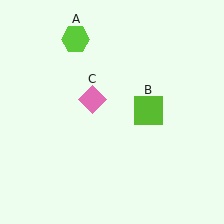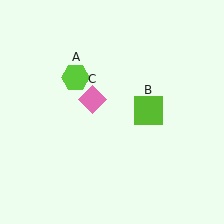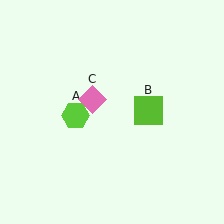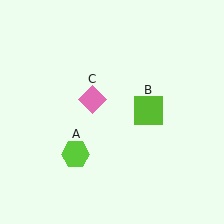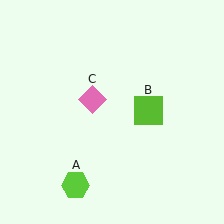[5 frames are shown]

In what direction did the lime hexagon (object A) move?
The lime hexagon (object A) moved down.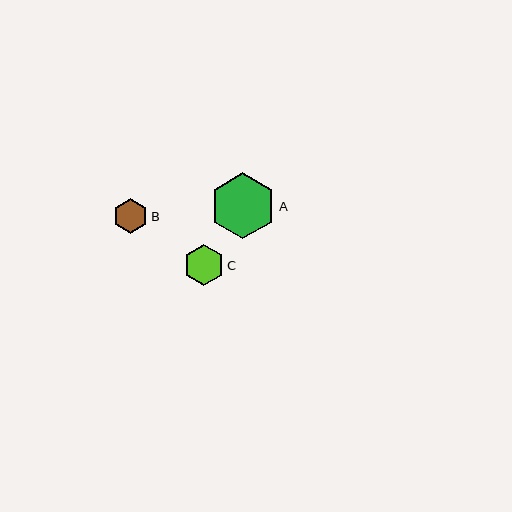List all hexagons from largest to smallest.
From largest to smallest: A, C, B.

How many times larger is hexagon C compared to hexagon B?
Hexagon C is approximately 1.2 times the size of hexagon B.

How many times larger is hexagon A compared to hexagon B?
Hexagon A is approximately 1.9 times the size of hexagon B.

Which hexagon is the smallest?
Hexagon B is the smallest with a size of approximately 34 pixels.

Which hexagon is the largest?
Hexagon A is the largest with a size of approximately 66 pixels.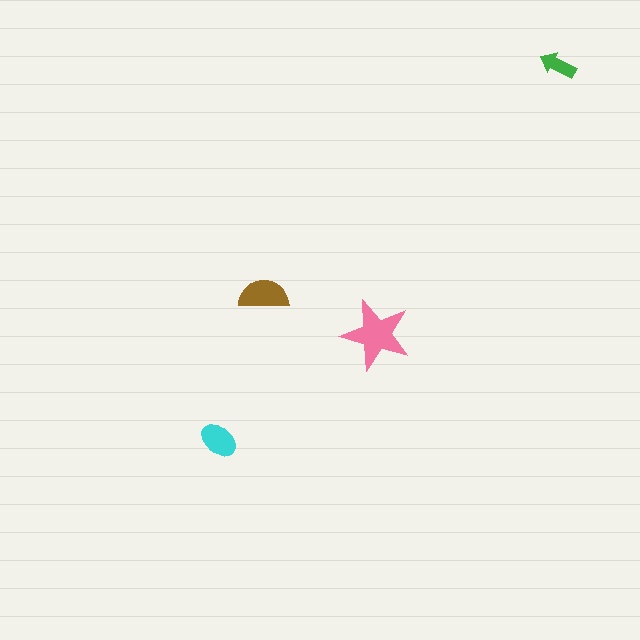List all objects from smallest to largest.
The green arrow, the cyan ellipse, the brown semicircle, the pink star.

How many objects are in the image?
There are 4 objects in the image.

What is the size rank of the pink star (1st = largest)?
1st.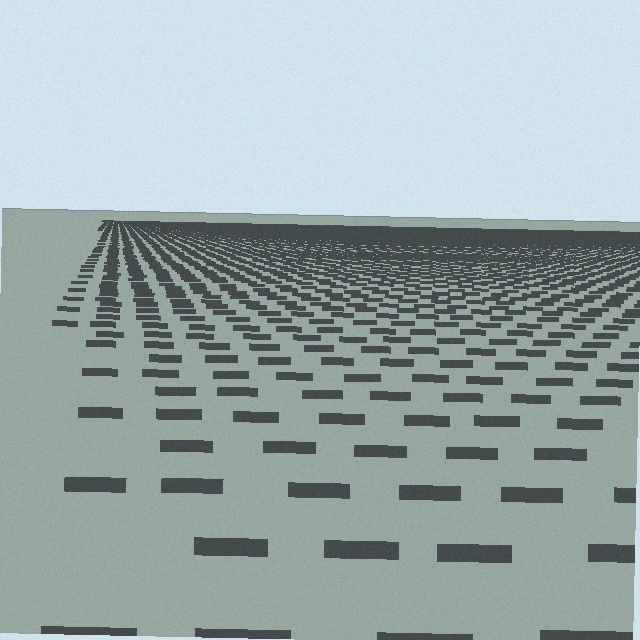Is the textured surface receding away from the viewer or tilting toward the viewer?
The surface is receding away from the viewer. Texture elements get smaller and denser toward the top.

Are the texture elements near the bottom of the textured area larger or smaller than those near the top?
Larger. Near the bottom, elements are closer to the viewer and appear at a bigger on-screen size.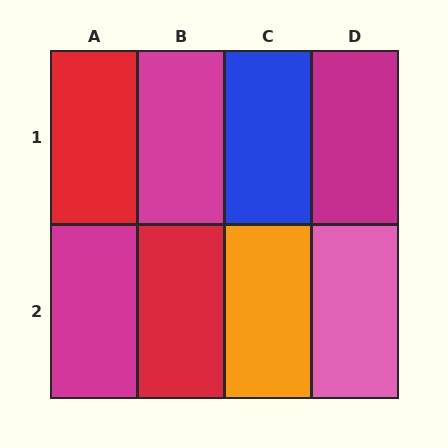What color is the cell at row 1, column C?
Blue.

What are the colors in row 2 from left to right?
Magenta, red, orange, pink.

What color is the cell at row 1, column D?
Magenta.